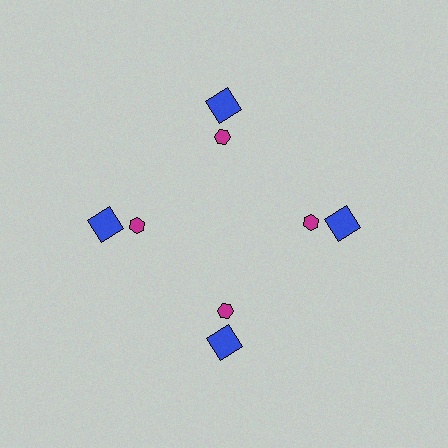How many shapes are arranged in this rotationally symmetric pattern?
There are 8 shapes, arranged in 4 groups of 2.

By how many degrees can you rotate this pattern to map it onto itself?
The pattern maps onto itself every 90 degrees of rotation.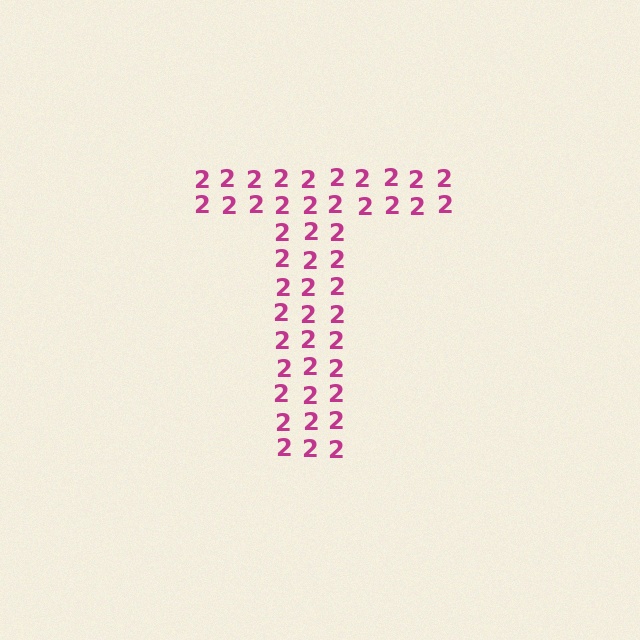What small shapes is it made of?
It is made of small digit 2's.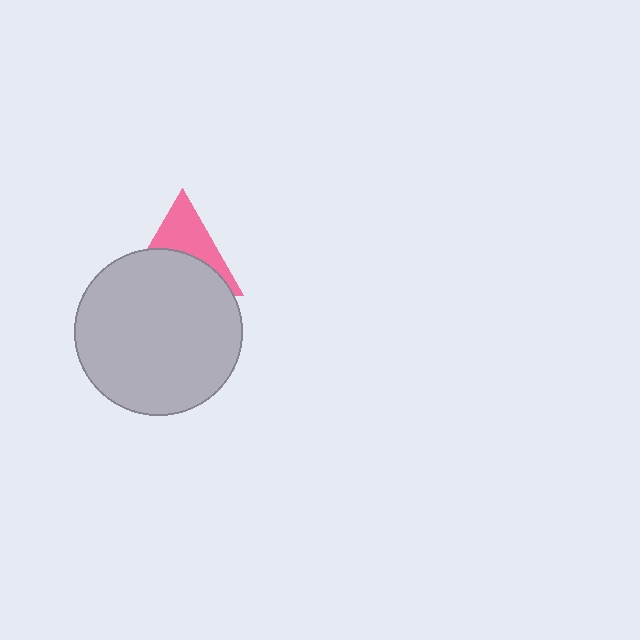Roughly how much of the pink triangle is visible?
A small part of it is visible (roughly 44%).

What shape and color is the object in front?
The object in front is a light gray circle.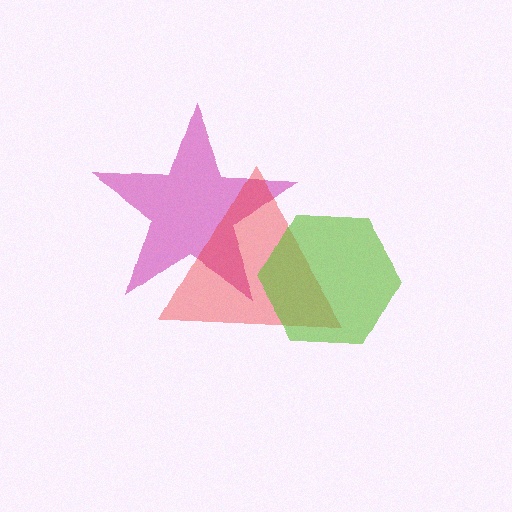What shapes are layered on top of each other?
The layered shapes are: a magenta star, a red triangle, a lime hexagon.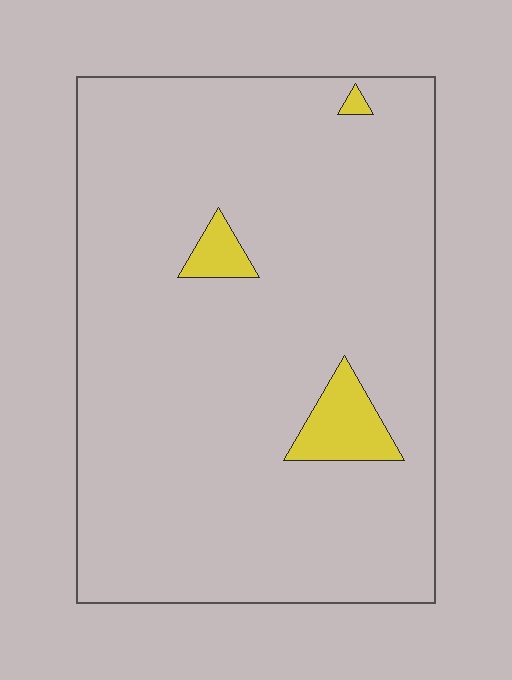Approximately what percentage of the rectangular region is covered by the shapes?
Approximately 5%.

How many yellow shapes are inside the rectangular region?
3.